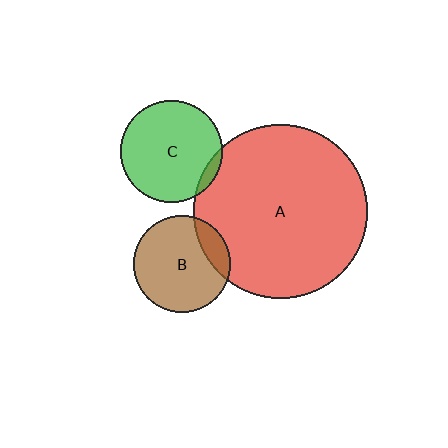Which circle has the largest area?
Circle A (red).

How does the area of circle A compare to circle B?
Approximately 3.2 times.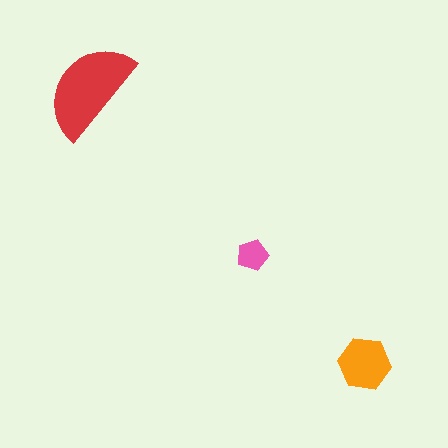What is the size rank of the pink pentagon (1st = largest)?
3rd.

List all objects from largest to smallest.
The red semicircle, the orange hexagon, the pink pentagon.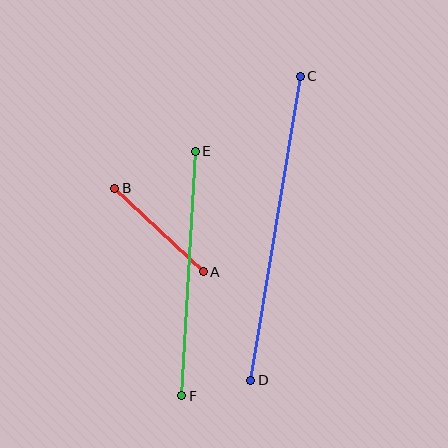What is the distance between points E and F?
The distance is approximately 245 pixels.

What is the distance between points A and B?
The distance is approximately 122 pixels.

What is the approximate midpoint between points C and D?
The midpoint is at approximately (276, 228) pixels.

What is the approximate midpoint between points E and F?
The midpoint is at approximately (188, 273) pixels.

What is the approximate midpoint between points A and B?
The midpoint is at approximately (159, 230) pixels.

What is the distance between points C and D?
The distance is approximately 308 pixels.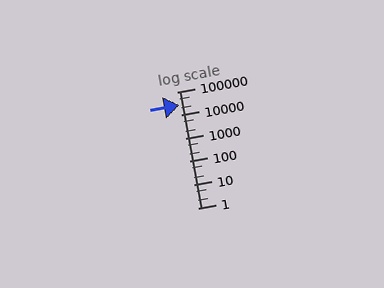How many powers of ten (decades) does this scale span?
The scale spans 5 decades, from 1 to 100000.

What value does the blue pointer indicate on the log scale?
The pointer indicates approximately 26000.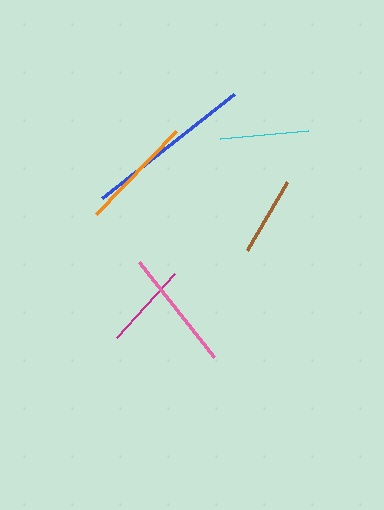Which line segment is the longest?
The blue line is the longest at approximately 168 pixels.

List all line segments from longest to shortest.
From longest to shortest: blue, pink, orange, cyan, magenta, brown.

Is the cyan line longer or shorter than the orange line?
The orange line is longer than the cyan line.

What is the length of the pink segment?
The pink segment is approximately 121 pixels long.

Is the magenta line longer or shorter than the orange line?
The orange line is longer than the magenta line.